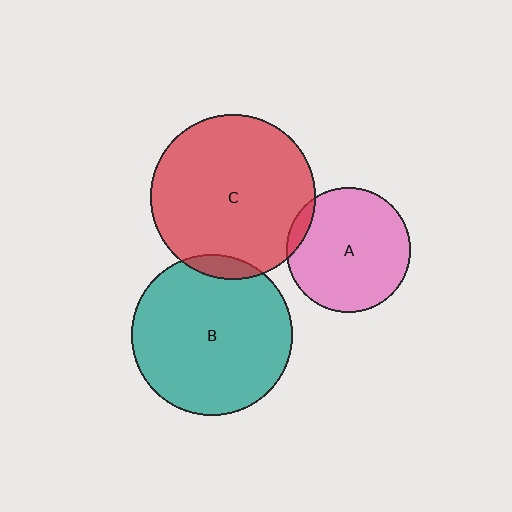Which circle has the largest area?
Circle C (red).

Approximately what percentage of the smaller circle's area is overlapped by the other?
Approximately 5%.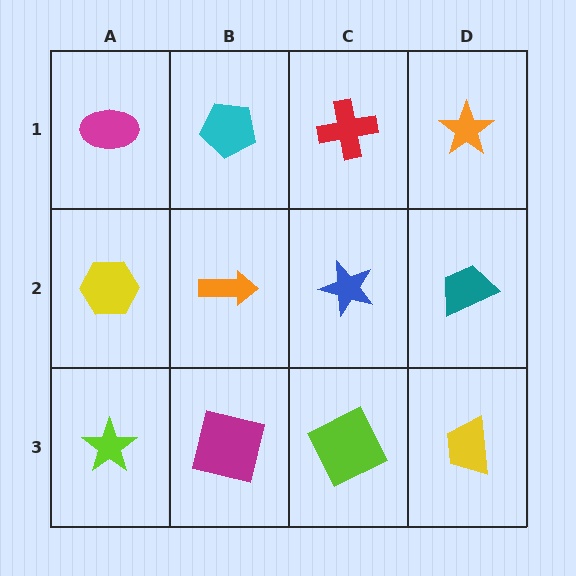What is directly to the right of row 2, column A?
An orange arrow.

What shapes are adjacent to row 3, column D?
A teal trapezoid (row 2, column D), a lime square (row 3, column C).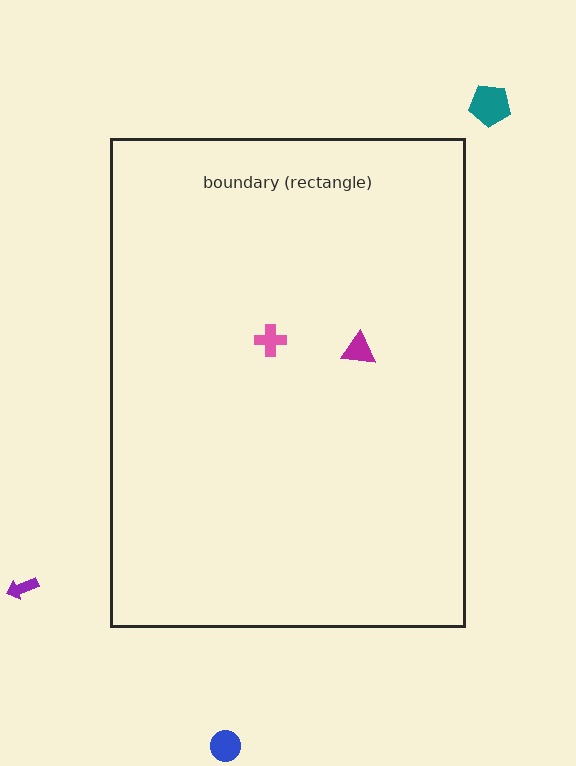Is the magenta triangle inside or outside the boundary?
Inside.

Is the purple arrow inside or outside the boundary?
Outside.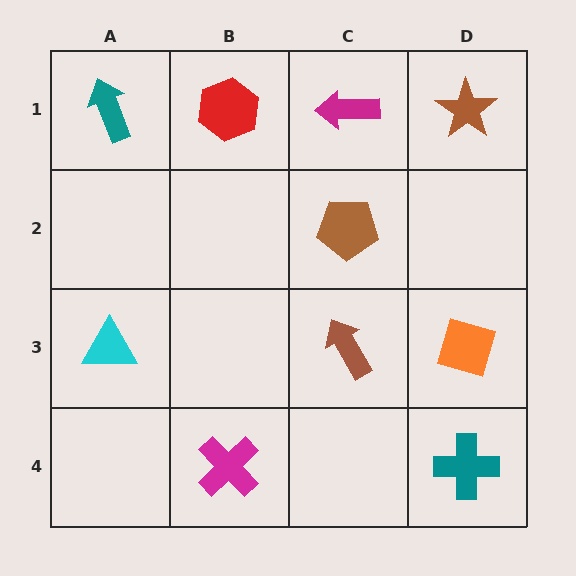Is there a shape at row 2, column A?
No, that cell is empty.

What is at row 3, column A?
A cyan triangle.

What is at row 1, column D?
A brown star.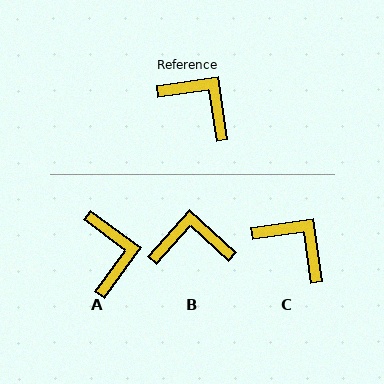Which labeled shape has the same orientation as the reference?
C.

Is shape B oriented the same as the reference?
No, it is off by about 40 degrees.